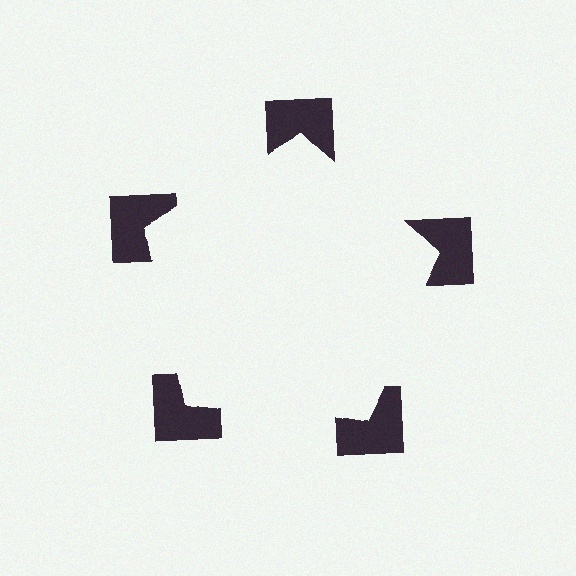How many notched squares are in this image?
There are 5 — one at each vertex of the illusory pentagon.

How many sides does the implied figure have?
5 sides.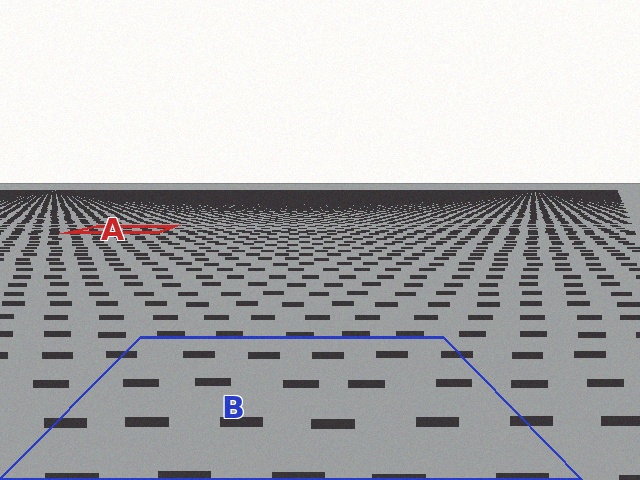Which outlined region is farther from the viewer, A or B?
Region A is farther from the viewer — the texture elements inside it appear smaller and more densely packed.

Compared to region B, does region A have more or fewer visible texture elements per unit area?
Region A has more texture elements per unit area — they are packed more densely because it is farther away.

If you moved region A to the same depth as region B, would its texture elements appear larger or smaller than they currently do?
They would appear larger. At a closer depth, the same texture elements are projected at a bigger on-screen size.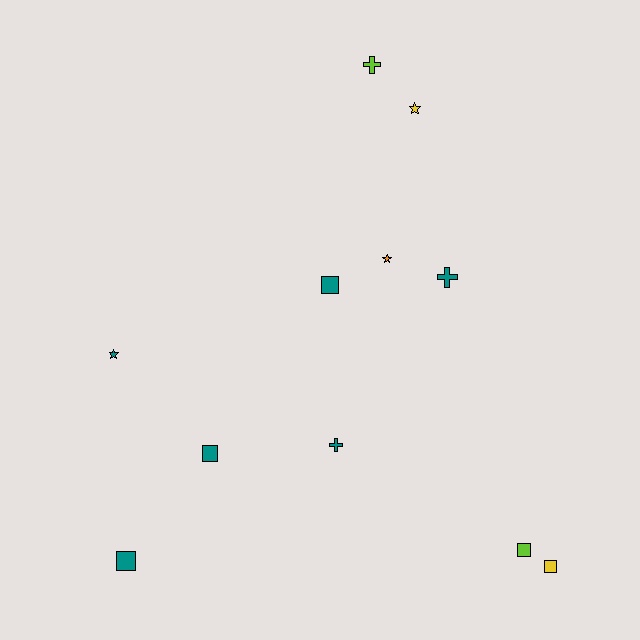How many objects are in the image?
There are 11 objects.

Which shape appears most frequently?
Square, with 5 objects.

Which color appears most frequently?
Teal, with 6 objects.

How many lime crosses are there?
There is 1 lime cross.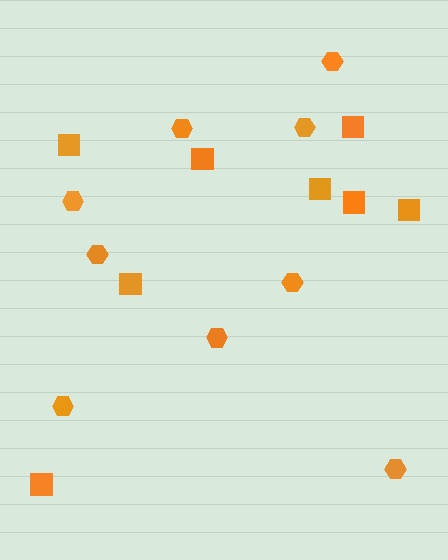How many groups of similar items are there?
There are 2 groups: one group of squares (8) and one group of hexagons (9).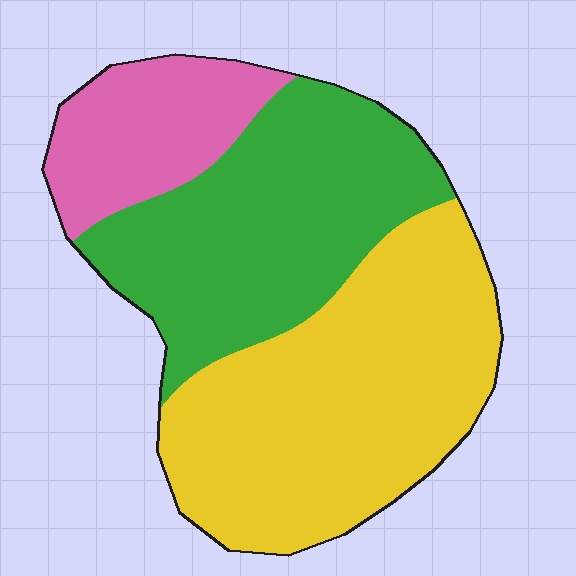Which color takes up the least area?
Pink, at roughly 15%.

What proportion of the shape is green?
Green takes up about three eighths (3/8) of the shape.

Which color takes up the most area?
Yellow, at roughly 45%.